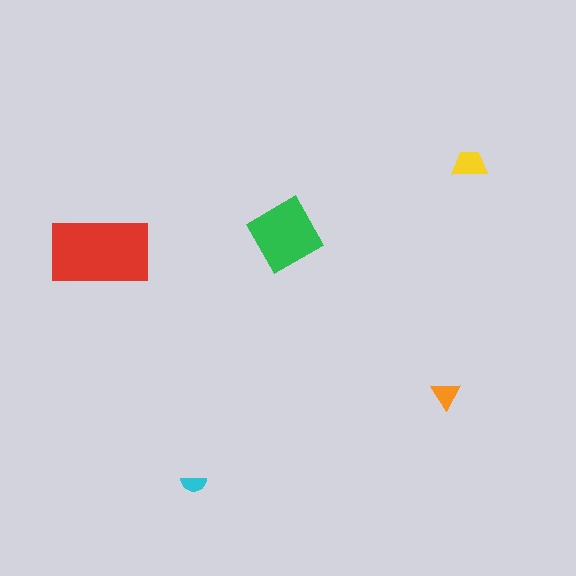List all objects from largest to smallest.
The red rectangle, the green diamond, the yellow trapezoid, the orange triangle, the cyan semicircle.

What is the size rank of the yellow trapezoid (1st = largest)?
3rd.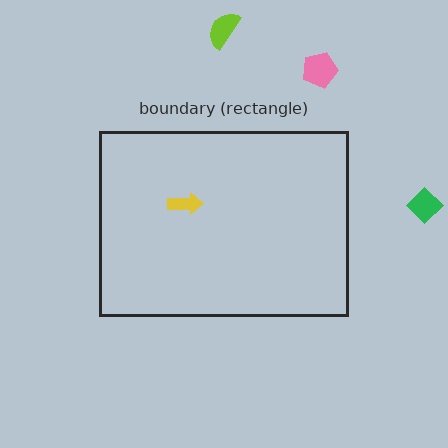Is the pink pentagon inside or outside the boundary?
Outside.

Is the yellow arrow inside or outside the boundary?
Inside.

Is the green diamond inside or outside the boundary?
Outside.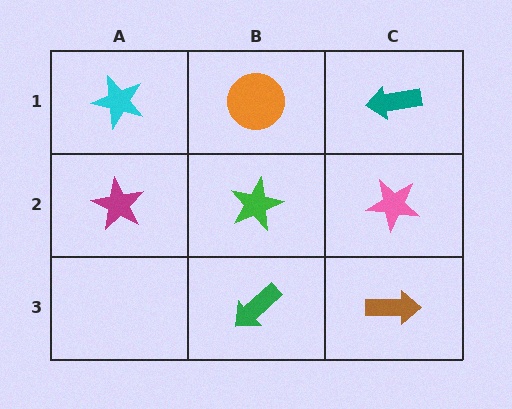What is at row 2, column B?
A green star.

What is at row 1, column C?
A teal arrow.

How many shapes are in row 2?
3 shapes.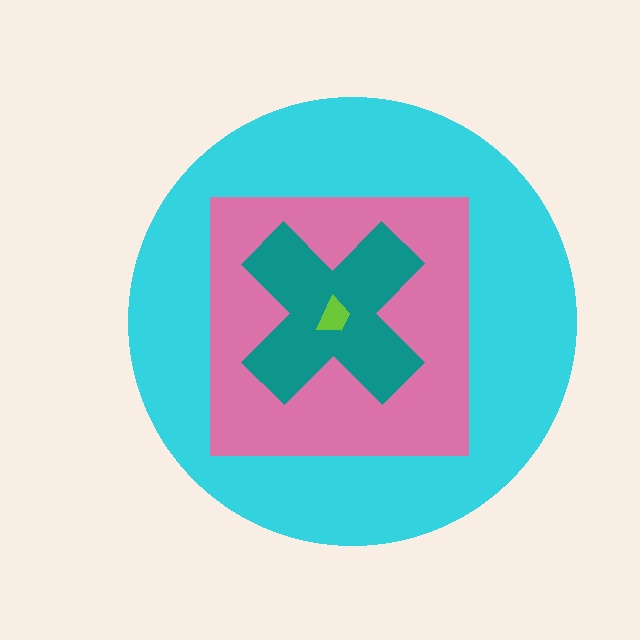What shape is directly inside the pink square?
The teal cross.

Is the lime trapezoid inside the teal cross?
Yes.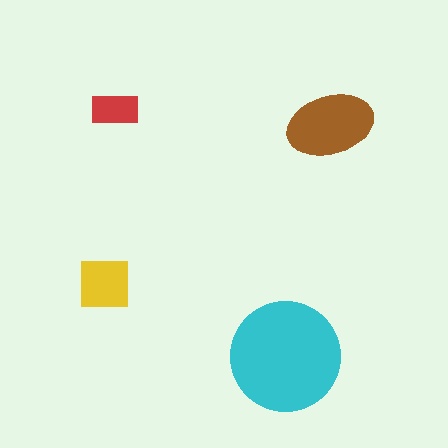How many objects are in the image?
There are 4 objects in the image.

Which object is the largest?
The cyan circle.